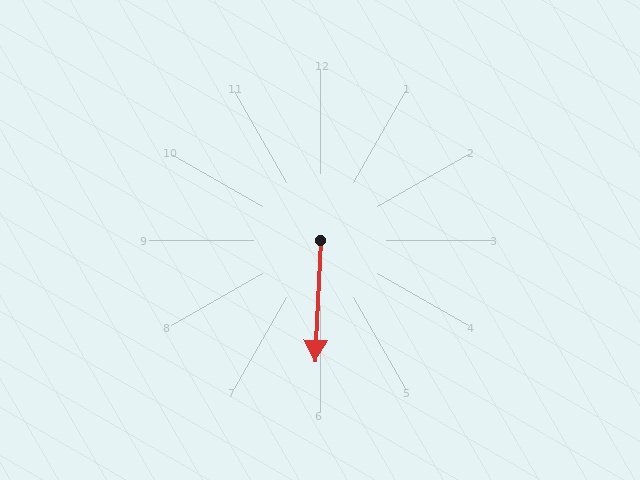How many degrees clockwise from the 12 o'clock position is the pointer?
Approximately 183 degrees.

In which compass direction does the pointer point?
South.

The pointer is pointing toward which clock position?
Roughly 6 o'clock.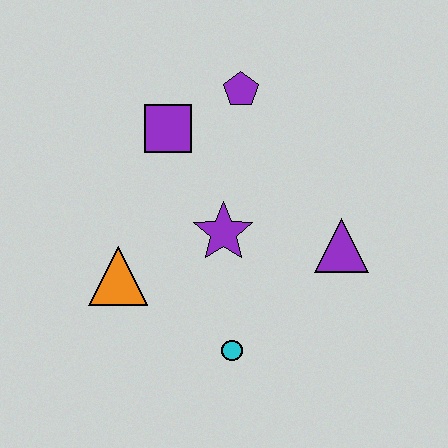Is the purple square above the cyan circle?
Yes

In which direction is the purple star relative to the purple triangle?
The purple star is to the left of the purple triangle.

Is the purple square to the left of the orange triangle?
No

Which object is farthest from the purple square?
The cyan circle is farthest from the purple square.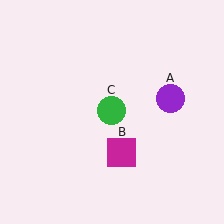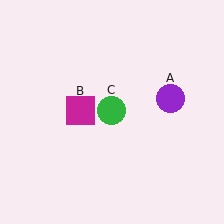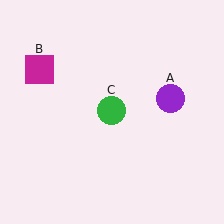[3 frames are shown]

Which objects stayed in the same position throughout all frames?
Purple circle (object A) and green circle (object C) remained stationary.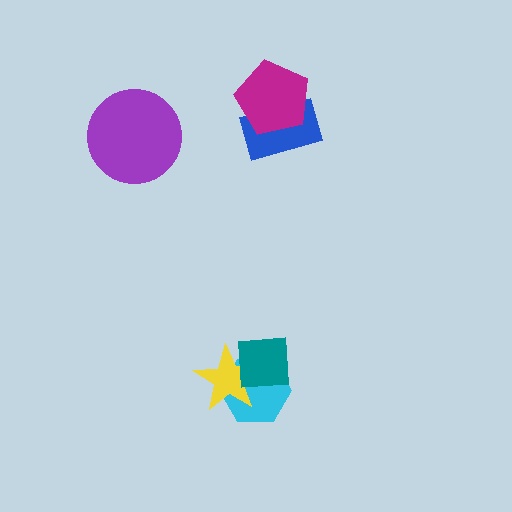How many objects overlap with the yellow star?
2 objects overlap with the yellow star.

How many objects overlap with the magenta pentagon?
1 object overlaps with the magenta pentagon.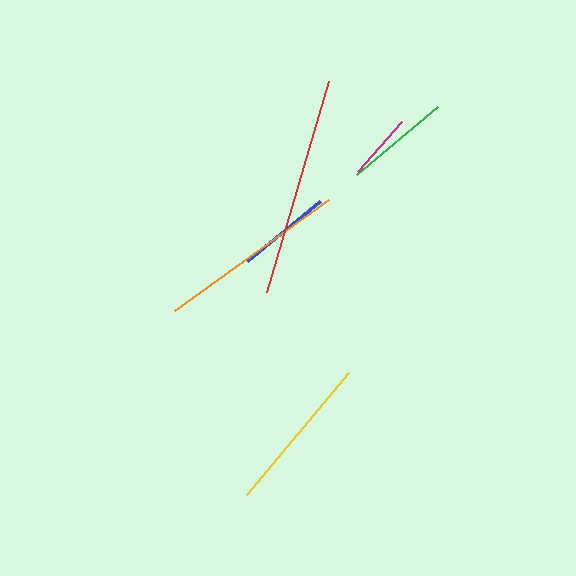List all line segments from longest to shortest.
From longest to shortest: red, orange, yellow, green, blue, magenta.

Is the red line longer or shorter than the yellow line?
The red line is longer than the yellow line.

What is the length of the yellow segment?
The yellow segment is approximately 159 pixels long.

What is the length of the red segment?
The red segment is approximately 221 pixels long.